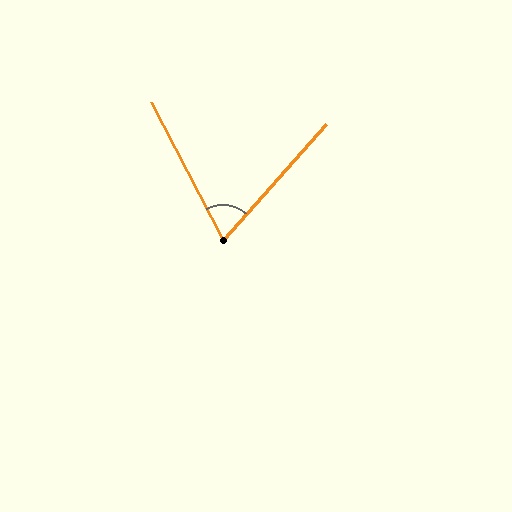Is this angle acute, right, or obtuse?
It is acute.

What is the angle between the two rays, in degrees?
Approximately 70 degrees.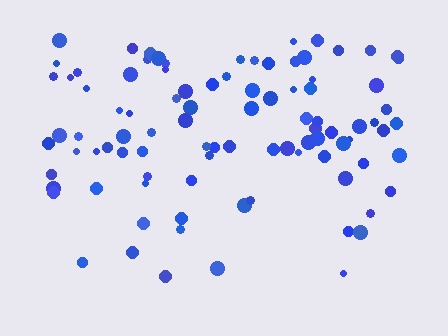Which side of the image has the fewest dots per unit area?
The bottom.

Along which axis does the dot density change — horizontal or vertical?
Vertical.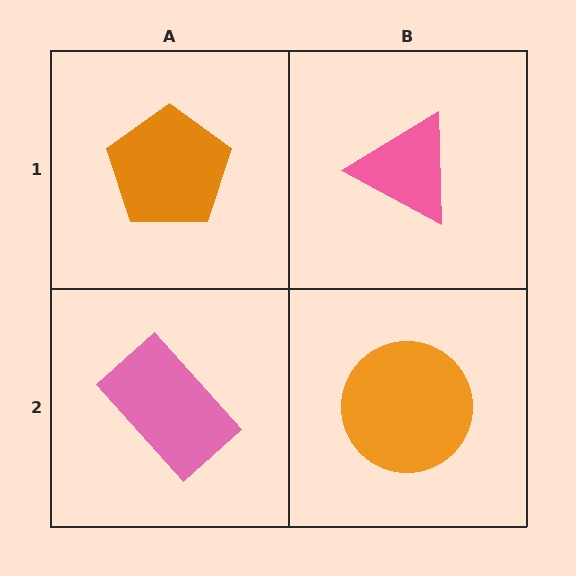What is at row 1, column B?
A pink triangle.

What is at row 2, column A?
A pink rectangle.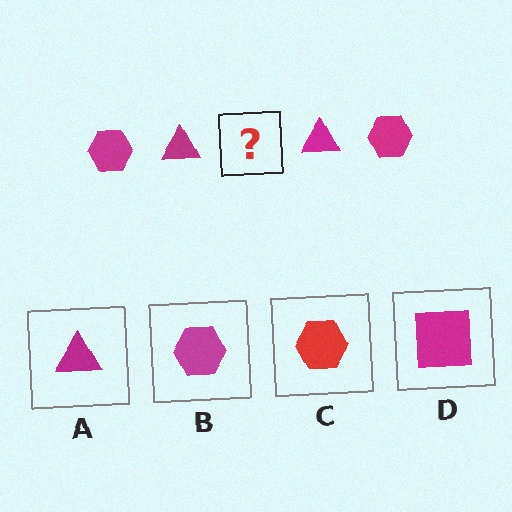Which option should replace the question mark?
Option B.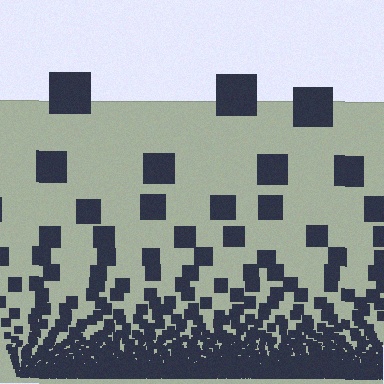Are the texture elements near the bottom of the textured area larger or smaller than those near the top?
Smaller. The gradient is inverted — elements near the bottom are smaller and denser.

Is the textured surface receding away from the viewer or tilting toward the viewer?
The surface appears to tilt toward the viewer. Texture elements get larger and sparser toward the top.